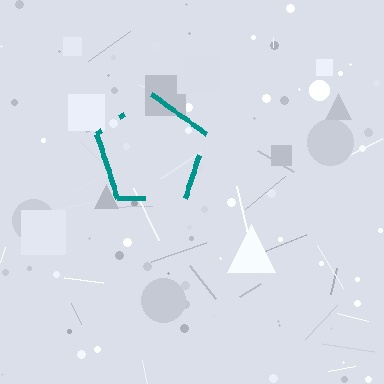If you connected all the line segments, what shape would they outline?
They would outline a pentagon.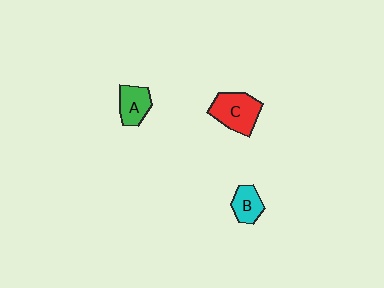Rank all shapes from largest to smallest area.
From largest to smallest: C (red), A (green), B (cyan).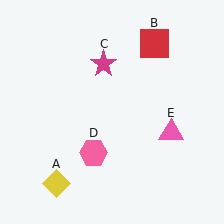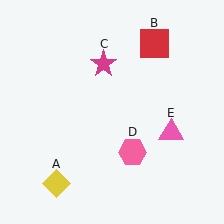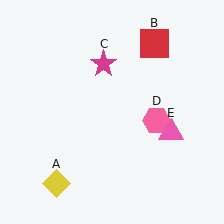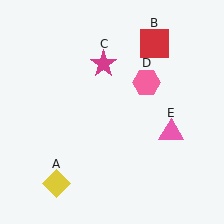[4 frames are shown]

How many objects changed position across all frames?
1 object changed position: pink hexagon (object D).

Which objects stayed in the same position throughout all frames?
Yellow diamond (object A) and red square (object B) and magenta star (object C) and pink triangle (object E) remained stationary.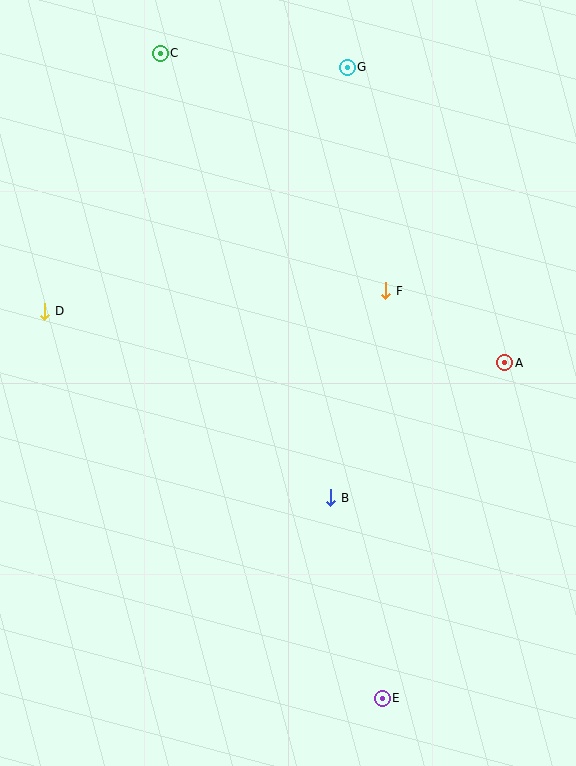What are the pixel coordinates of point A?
Point A is at (505, 363).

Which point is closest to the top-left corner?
Point C is closest to the top-left corner.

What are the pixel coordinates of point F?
Point F is at (386, 291).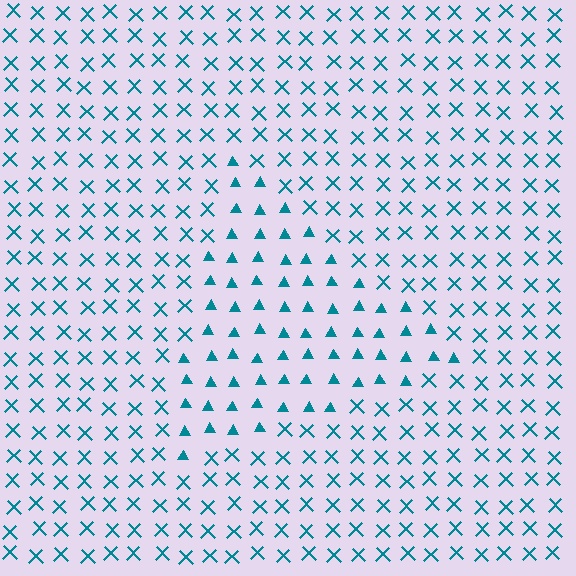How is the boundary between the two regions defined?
The boundary is defined by a change in element shape: triangles inside vs. X marks outside. All elements share the same color and spacing.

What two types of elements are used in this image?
The image uses triangles inside the triangle region and X marks outside it.